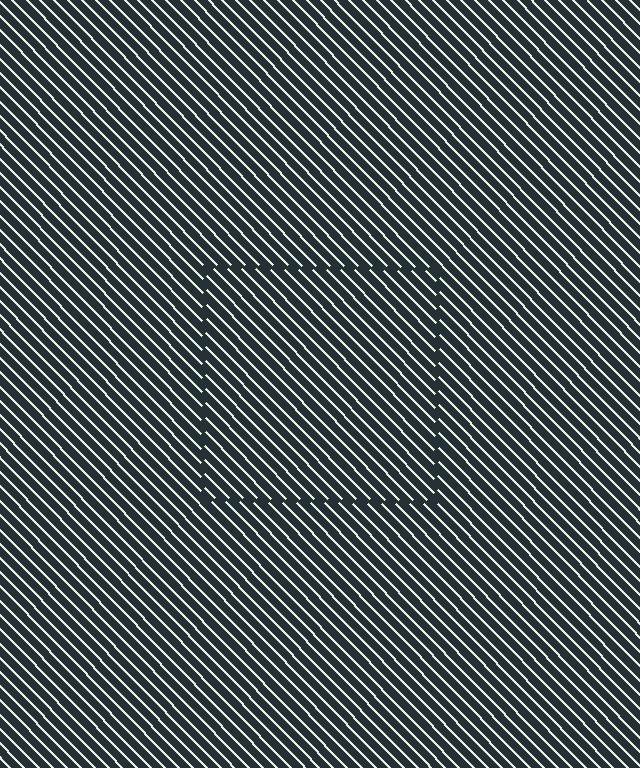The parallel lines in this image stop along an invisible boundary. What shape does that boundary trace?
An illusory square. The interior of the shape contains the same grating, shifted by half a period — the contour is defined by the phase discontinuity where line-ends from the inner and outer gratings abut.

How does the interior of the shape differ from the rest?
The interior of the shape contains the same grating, shifted by half a period — the contour is defined by the phase discontinuity where line-ends from the inner and outer gratings abut.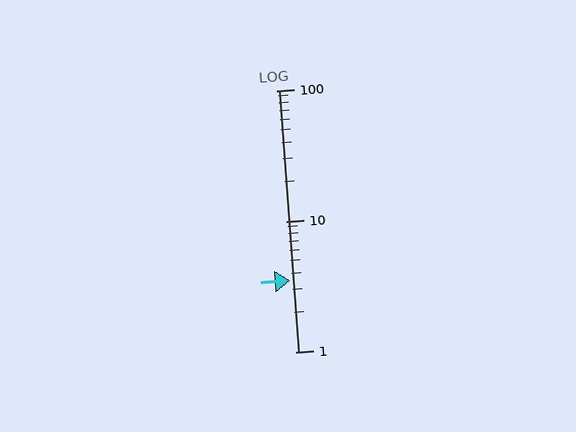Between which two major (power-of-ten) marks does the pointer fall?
The pointer is between 1 and 10.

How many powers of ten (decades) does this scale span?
The scale spans 2 decades, from 1 to 100.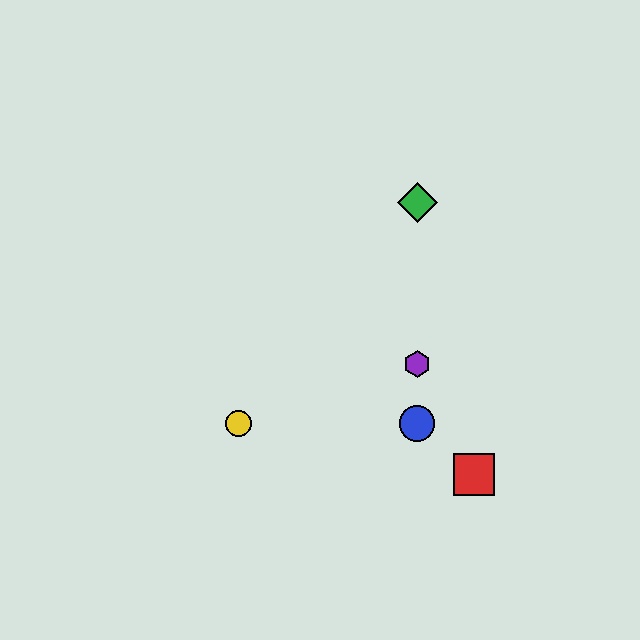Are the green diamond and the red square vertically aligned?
No, the green diamond is at x≈417 and the red square is at x≈474.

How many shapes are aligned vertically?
3 shapes (the blue circle, the green diamond, the purple hexagon) are aligned vertically.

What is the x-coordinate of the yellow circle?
The yellow circle is at x≈239.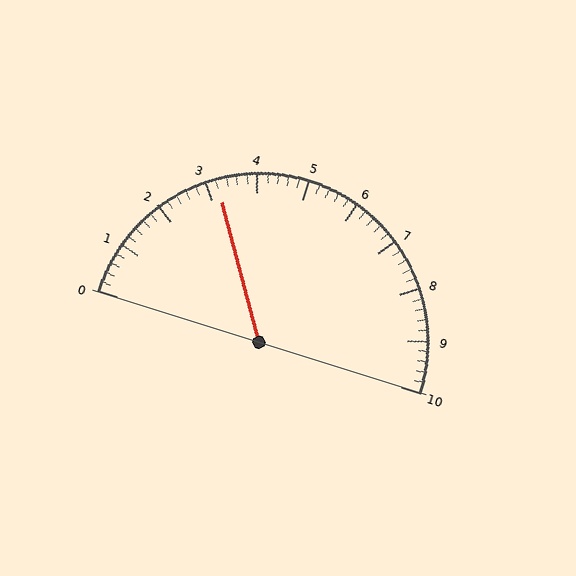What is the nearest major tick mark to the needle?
The nearest major tick mark is 3.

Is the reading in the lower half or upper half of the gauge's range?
The reading is in the lower half of the range (0 to 10).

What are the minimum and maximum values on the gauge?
The gauge ranges from 0 to 10.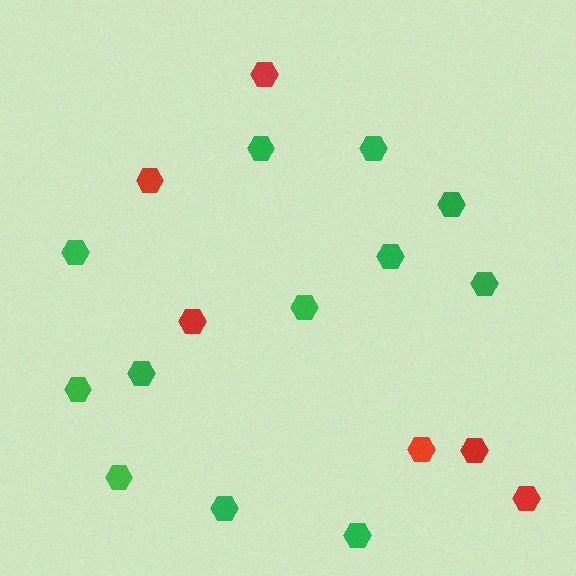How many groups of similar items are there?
There are 2 groups: one group of red hexagons (6) and one group of green hexagons (12).